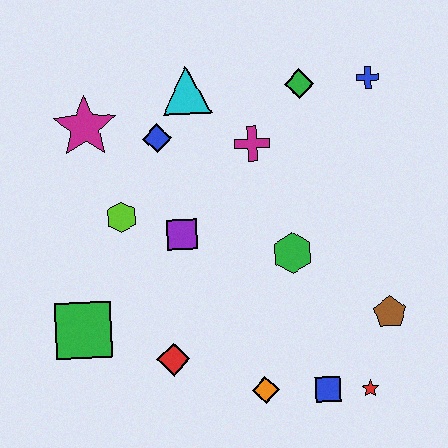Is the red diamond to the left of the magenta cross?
Yes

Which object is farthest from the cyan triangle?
The red star is farthest from the cyan triangle.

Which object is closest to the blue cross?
The green diamond is closest to the blue cross.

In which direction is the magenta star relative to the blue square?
The magenta star is above the blue square.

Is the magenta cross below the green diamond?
Yes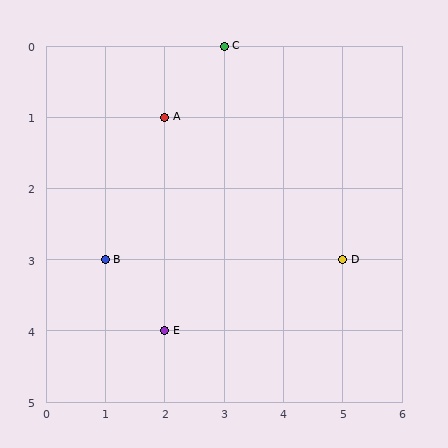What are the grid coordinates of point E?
Point E is at grid coordinates (2, 4).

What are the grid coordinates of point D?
Point D is at grid coordinates (5, 3).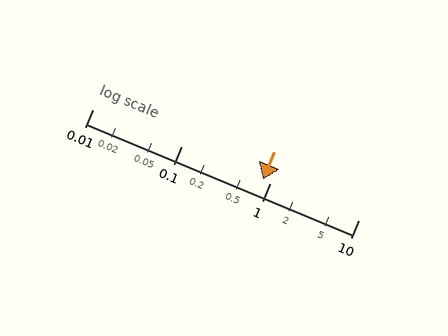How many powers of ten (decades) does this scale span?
The scale spans 3 decades, from 0.01 to 10.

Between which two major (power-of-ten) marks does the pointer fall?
The pointer is between 0.1 and 1.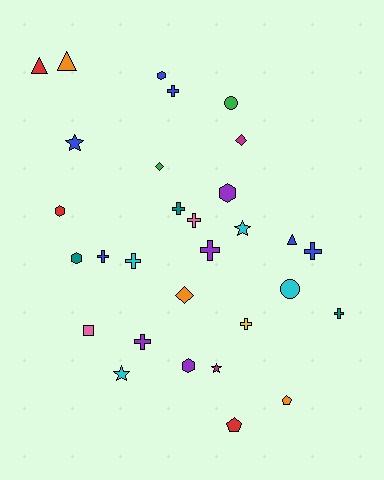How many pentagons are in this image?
There are 2 pentagons.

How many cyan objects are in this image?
There are 4 cyan objects.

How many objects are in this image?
There are 30 objects.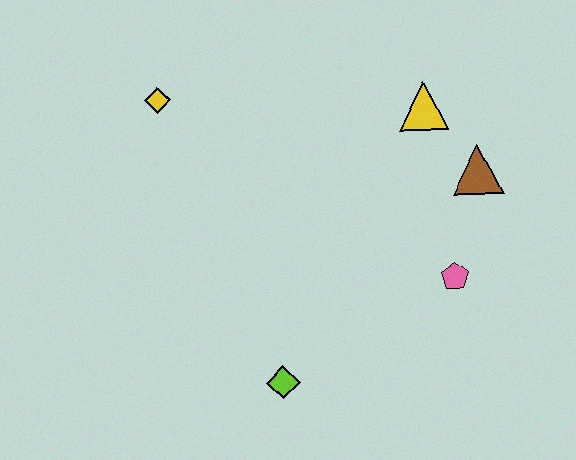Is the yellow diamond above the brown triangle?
Yes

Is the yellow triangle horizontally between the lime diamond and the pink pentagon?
Yes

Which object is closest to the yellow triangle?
The brown triangle is closest to the yellow triangle.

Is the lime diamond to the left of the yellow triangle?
Yes